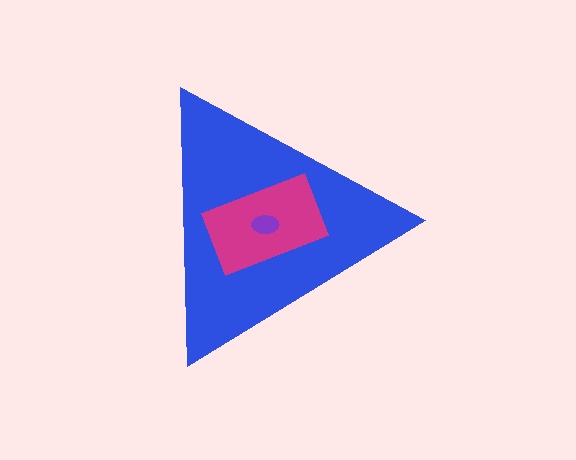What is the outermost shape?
The blue triangle.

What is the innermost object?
The purple ellipse.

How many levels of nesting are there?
3.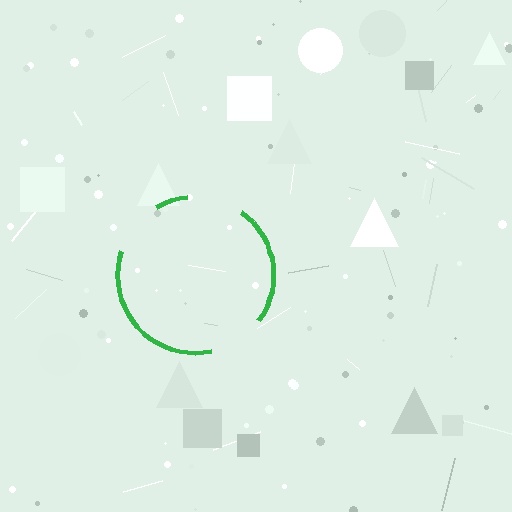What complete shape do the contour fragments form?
The contour fragments form a circle.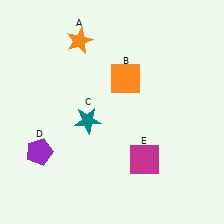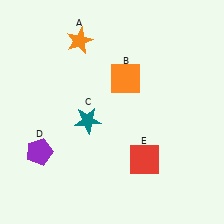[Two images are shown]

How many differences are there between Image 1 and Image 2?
There is 1 difference between the two images.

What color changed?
The square (E) changed from magenta in Image 1 to red in Image 2.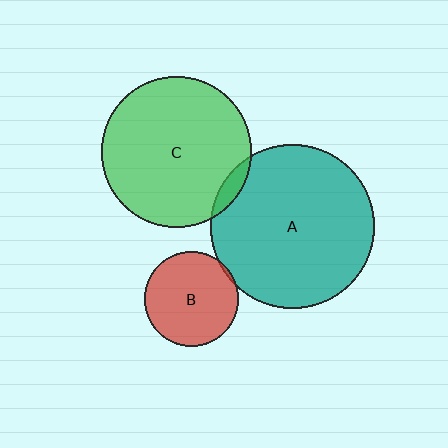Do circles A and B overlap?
Yes.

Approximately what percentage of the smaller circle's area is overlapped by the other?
Approximately 5%.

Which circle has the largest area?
Circle A (teal).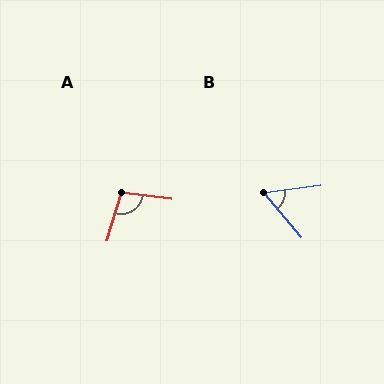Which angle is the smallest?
B, at approximately 57 degrees.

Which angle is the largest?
A, at approximately 99 degrees.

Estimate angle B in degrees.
Approximately 57 degrees.